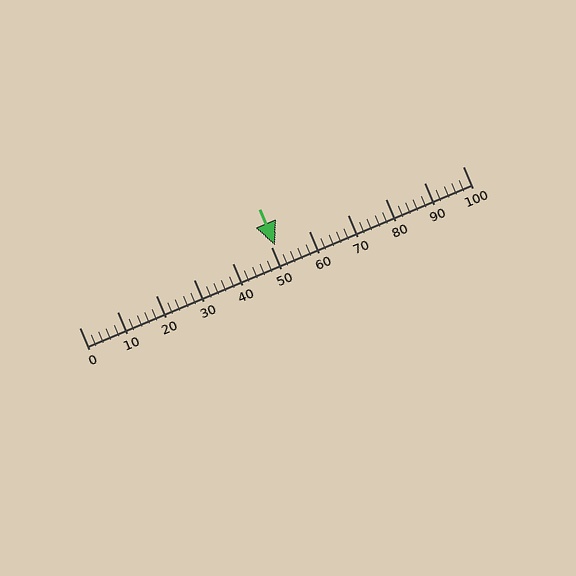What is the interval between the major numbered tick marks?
The major tick marks are spaced 10 units apart.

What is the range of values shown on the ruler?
The ruler shows values from 0 to 100.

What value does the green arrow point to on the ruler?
The green arrow points to approximately 51.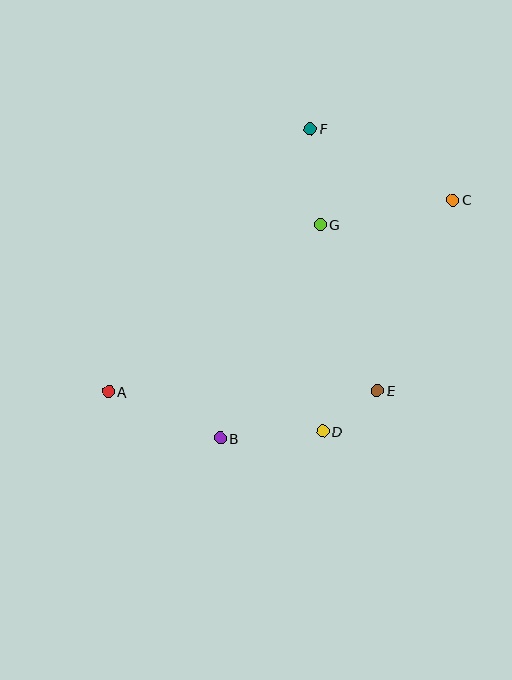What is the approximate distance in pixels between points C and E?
The distance between C and E is approximately 205 pixels.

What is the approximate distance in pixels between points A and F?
The distance between A and F is approximately 332 pixels.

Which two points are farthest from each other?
Points A and C are farthest from each other.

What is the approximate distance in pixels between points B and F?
The distance between B and F is approximately 322 pixels.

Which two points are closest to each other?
Points D and E are closest to each other.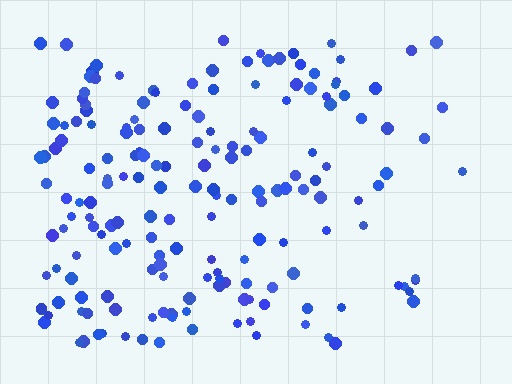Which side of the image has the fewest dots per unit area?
The right.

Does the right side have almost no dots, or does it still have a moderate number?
Still a moderate number, just noticeably fewer than the left.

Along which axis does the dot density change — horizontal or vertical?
Horizontal.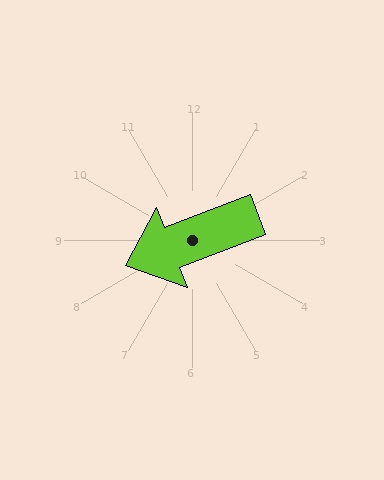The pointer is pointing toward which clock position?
Roughly 8 o'clock.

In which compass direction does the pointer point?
West.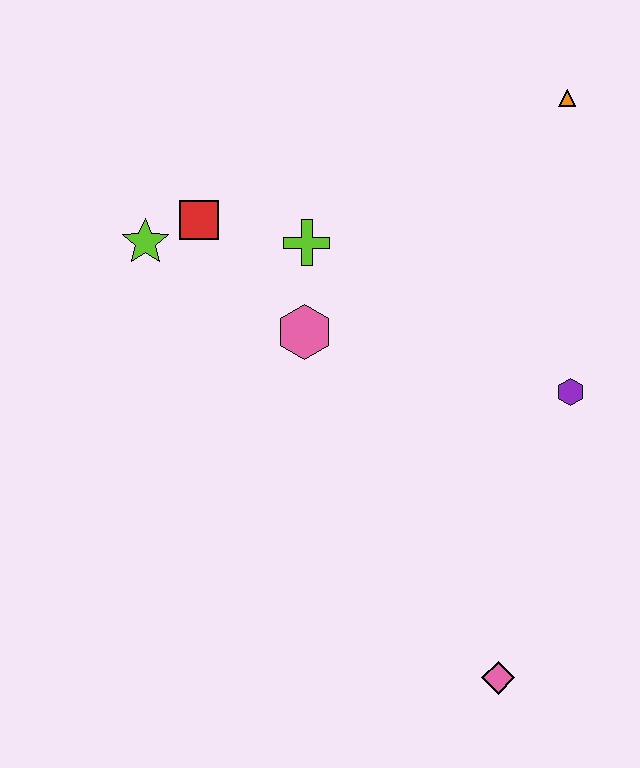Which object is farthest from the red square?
The pink diamond is farthest from the red square.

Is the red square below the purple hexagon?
No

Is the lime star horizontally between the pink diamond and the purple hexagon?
No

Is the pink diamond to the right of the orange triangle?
No